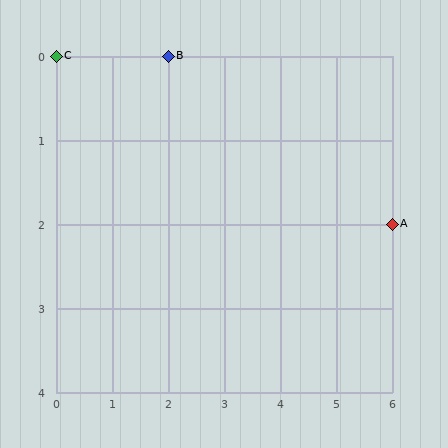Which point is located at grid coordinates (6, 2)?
Point A is at (6, 2).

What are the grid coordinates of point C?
Point C is at grid coordinates (0, 0).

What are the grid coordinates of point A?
Point A is at grid coordinates (6, 2).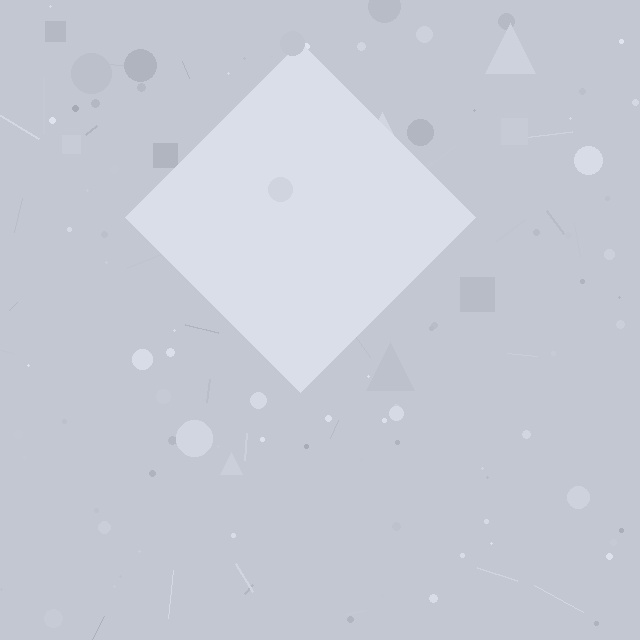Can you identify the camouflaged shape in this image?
The camouflaged shape is a diamond.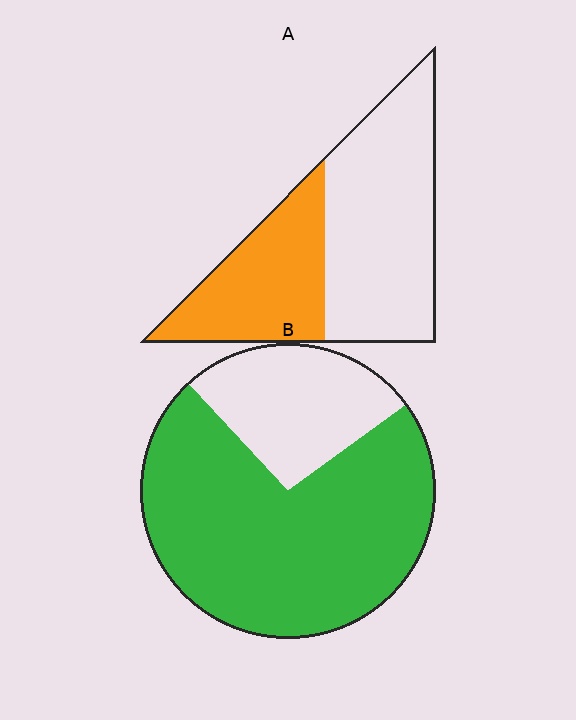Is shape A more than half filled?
No.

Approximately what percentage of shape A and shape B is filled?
A is approximately 40% and B is approximately 75%.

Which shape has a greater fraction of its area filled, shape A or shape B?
Shape B.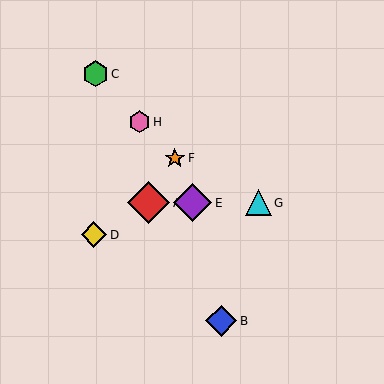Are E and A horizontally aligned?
Yes, both are at y≈203.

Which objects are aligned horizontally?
Objects A, E, G are aligned horizontally.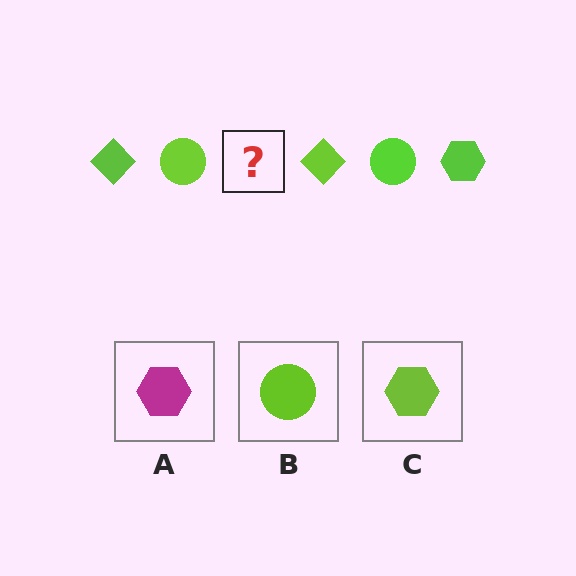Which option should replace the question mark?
Option C.